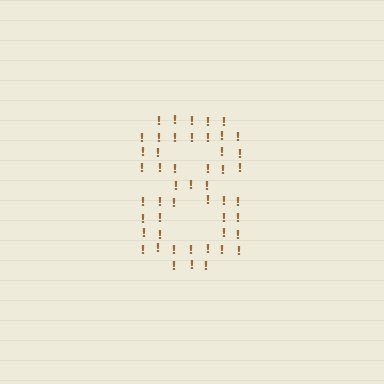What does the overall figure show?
The overall figure shows the digit 8.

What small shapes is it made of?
It is made of small exclamation marks.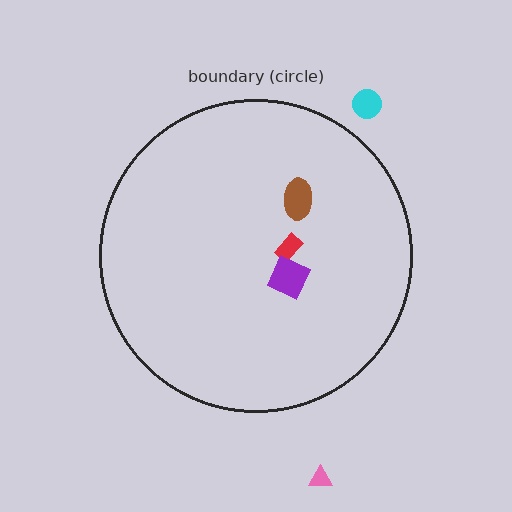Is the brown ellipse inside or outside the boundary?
Inside.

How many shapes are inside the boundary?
3 inside, 2 outside.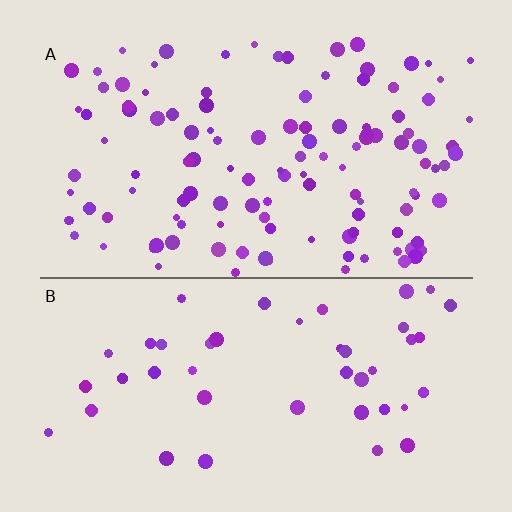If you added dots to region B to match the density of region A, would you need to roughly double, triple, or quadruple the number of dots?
Approximately triple.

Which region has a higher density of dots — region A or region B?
A (the top).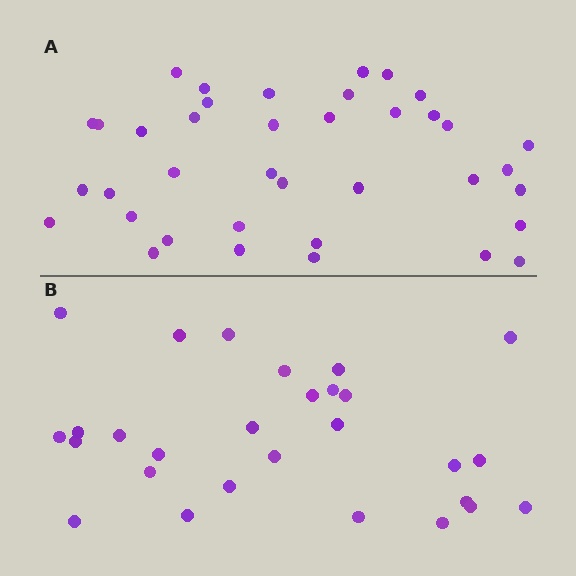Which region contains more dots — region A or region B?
Region A (the top region) has more dots.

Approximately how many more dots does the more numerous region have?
Region A has roughly 10 or so more dots than region B.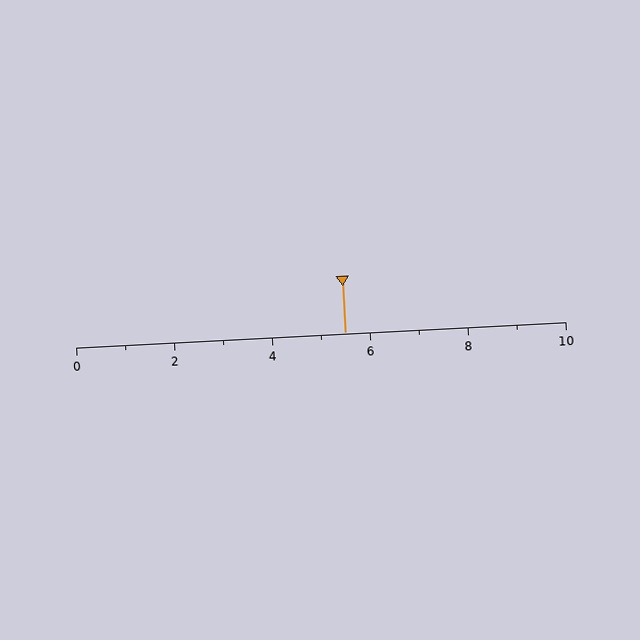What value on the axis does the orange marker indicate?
The marker indicates approximately 5.5.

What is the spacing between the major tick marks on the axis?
The major ticks are spaced 2 apart.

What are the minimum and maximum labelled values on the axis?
The axis runs from 0 to 10.